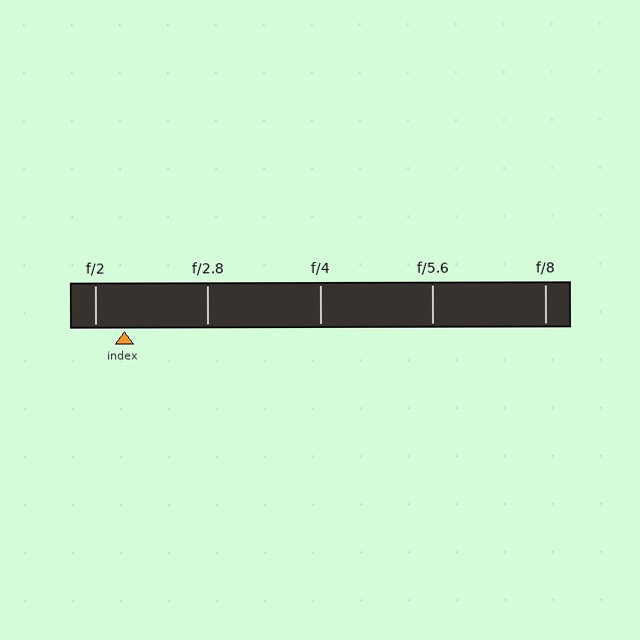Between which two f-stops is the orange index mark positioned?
The index mark is between f/2 and f/2.8.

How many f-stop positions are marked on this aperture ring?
There are 5 f-stop positions marked.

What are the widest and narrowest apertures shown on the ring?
The widest aperture shown is f/2 and the narrowest is f/8.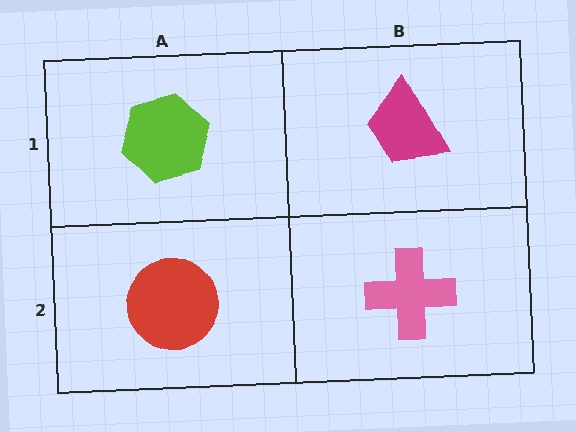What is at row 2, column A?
A red circle.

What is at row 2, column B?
A pink cross.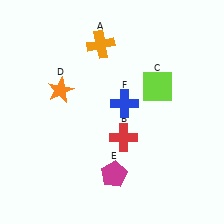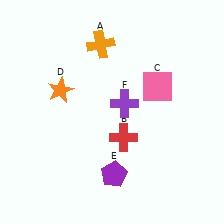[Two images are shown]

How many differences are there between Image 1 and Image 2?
There are 3 differences between the two images.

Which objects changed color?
C changed from lime to pink. E changed from magenta to purple. F changed from blue to purple.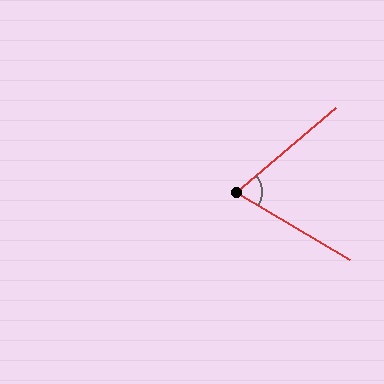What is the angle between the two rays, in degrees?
Approximately 71 degrees.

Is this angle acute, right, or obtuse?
It is acute.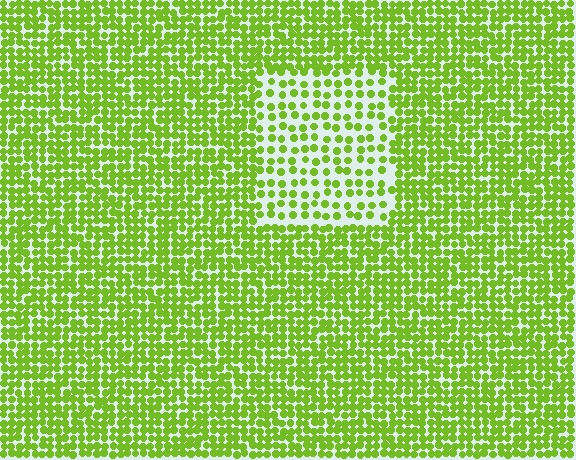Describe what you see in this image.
The image contains small lime elements arranged at two different densities. A rectangle-shaped region is visible where the elements are less densely packed than the surrounding area.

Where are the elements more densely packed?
The elements are more densely packed outside the rectangle boundary.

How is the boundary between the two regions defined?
The boundary is defined by a change in element density (approximately 2.0x ratio). All elements are the same color, size, and shape.